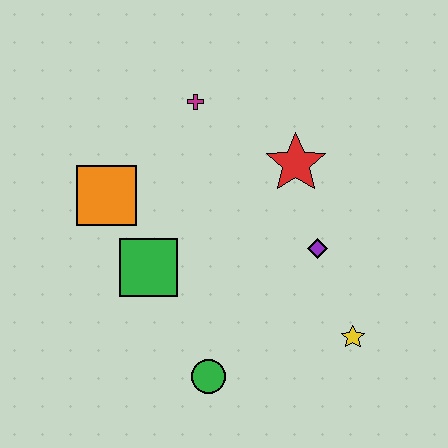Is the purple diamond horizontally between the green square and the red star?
No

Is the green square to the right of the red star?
No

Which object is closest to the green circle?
The green square is closest to the green circle.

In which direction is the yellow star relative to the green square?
The yellow star is to the right of the green square.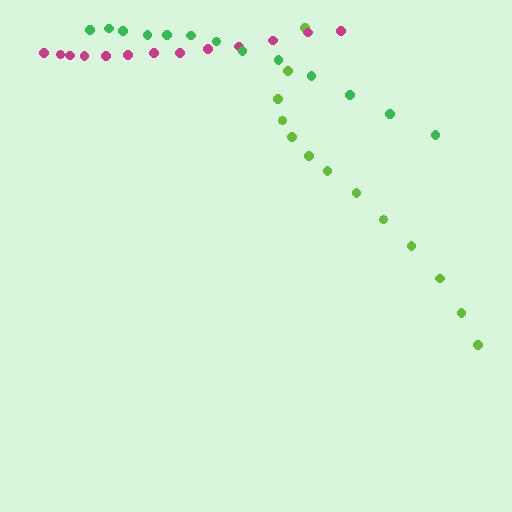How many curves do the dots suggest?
There are 3 distinct paths.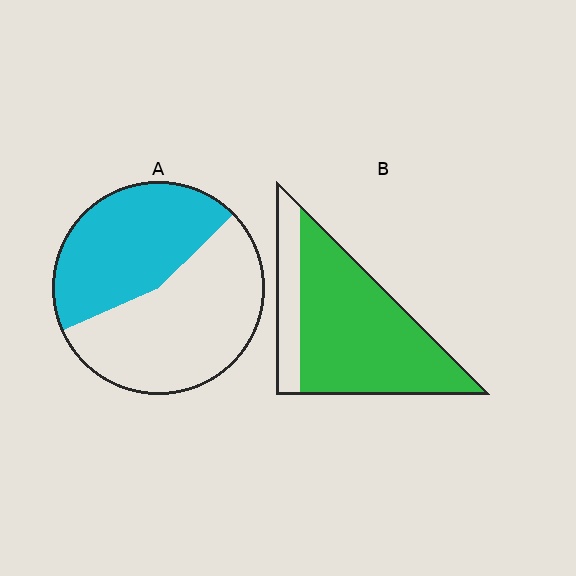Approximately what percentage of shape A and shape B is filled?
A is approximately 45% and B is approximately 80%.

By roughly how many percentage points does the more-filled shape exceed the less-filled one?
By roughly 35 percentage points (B over A).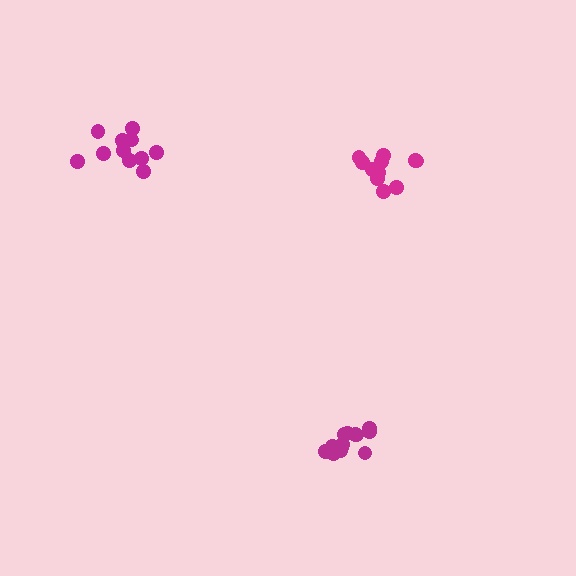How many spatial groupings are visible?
There are 3 spatial groupings.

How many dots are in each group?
Group 1: 11 dots, Group 2: 13 dots, Group 3: 12 dots (36 total).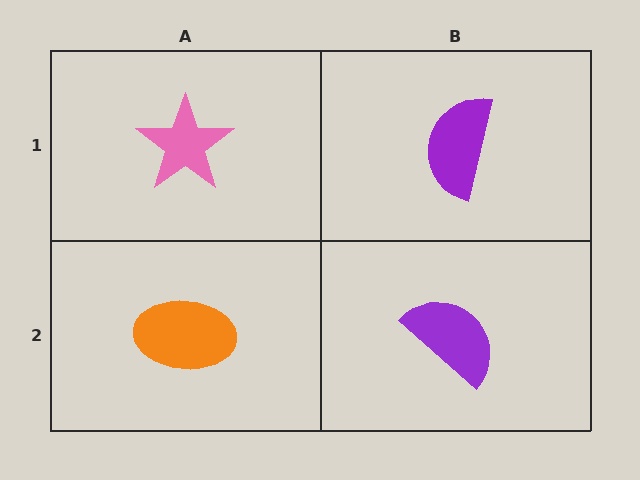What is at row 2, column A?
An orange ellipse.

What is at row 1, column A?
A pink star.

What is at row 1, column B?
A purple semicircle.